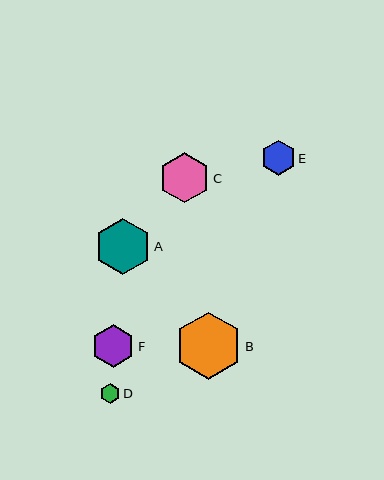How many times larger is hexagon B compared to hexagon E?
Hexagon B is approximately 1.9 times the size of hexagon E.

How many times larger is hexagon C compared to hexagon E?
Hexagon C is approximately 1.5 times the size of hexagon E.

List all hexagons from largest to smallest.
From largest to smallest: B, A, C, F, E, D.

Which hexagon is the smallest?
Hexagon D is the smallest with a size of approximately 20 pixels.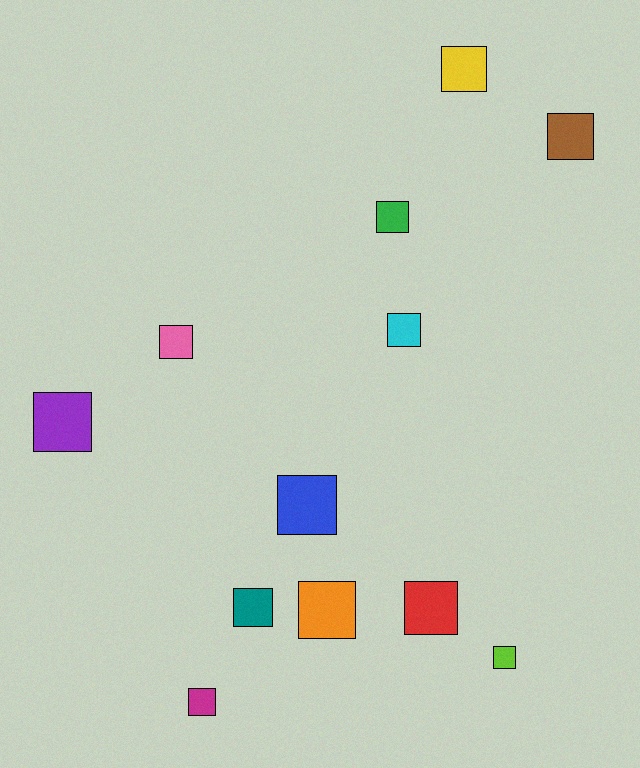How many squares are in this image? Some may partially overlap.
There are 12 squares.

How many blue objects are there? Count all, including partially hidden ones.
There is 1 blue object.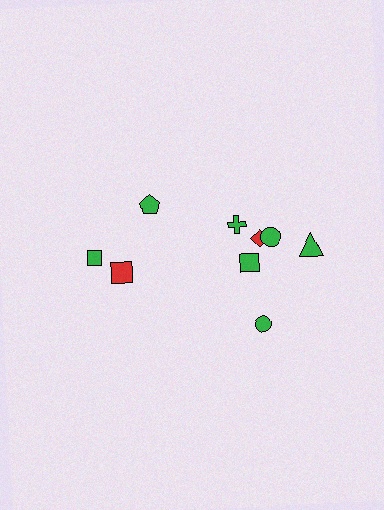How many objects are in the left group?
There are 3 objects.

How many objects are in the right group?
There are 6 objects.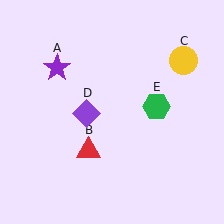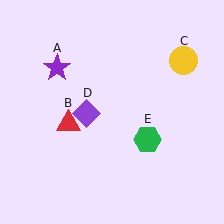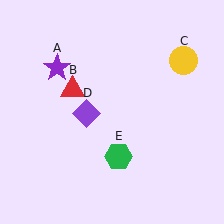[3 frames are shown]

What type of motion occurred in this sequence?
The red triangle (object B), green hexagon (object E) rotated clockwise around the center of the scene.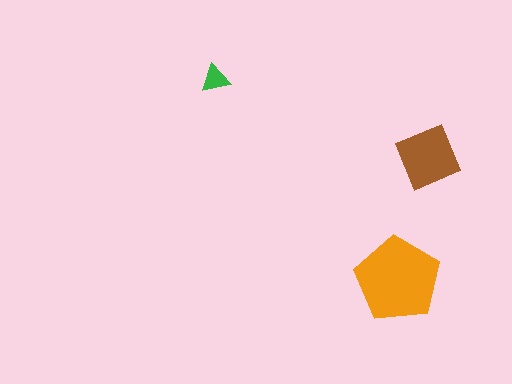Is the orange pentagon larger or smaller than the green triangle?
Larger.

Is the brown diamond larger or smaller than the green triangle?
Larger.